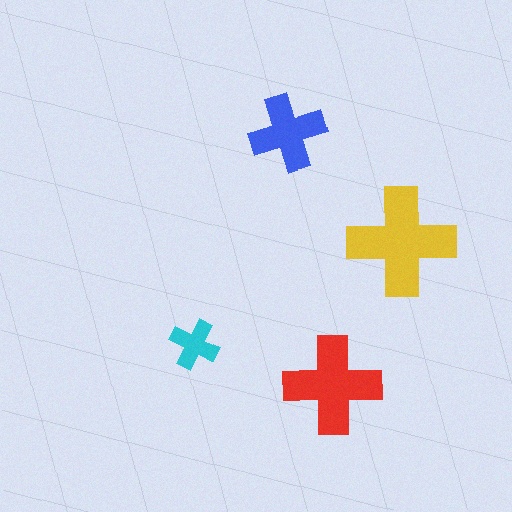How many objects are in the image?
There are 4 objects in the image.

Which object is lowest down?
The red cross is bottommost.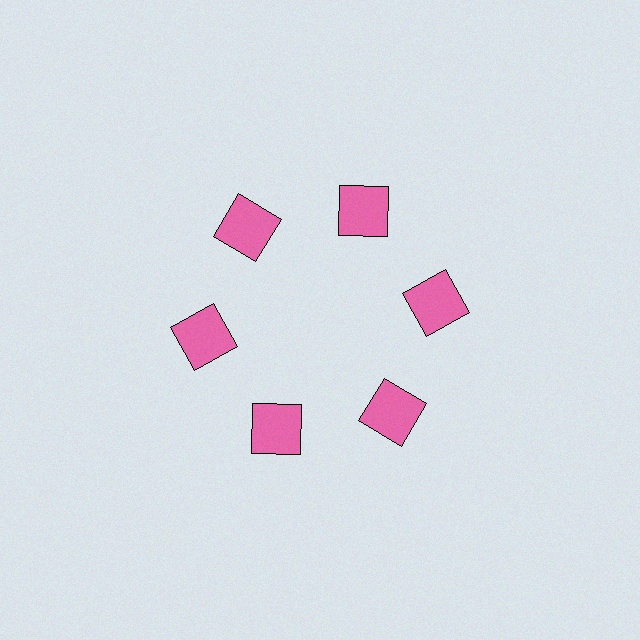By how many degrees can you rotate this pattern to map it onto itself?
The pattern maps onto itself every 60 degrees of rotation.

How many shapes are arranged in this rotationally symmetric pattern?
There are 6 shapes, arranged in 6 groups of 1.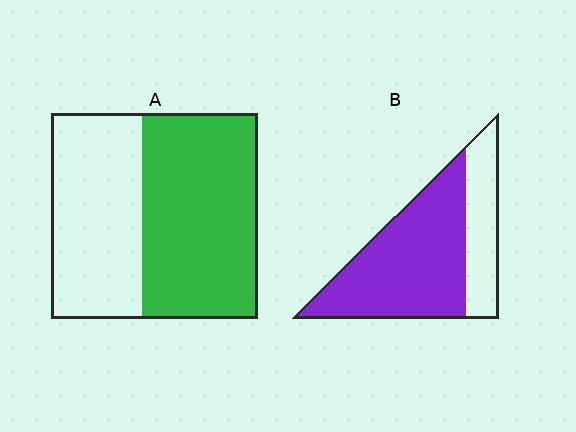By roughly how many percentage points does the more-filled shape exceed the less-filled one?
By roughly 15 percentage points (B over A).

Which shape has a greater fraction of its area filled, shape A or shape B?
Shape B.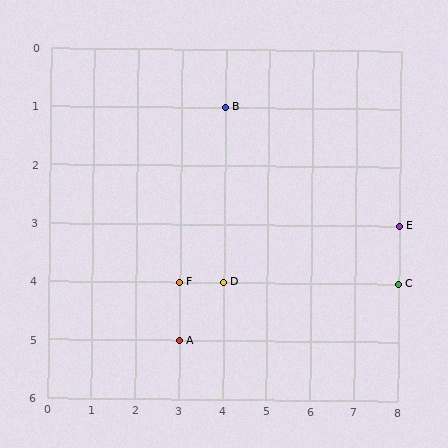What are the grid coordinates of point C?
Point C is at grid coordinates (8, 4).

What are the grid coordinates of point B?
Point B is at grid coordinates (4, 1).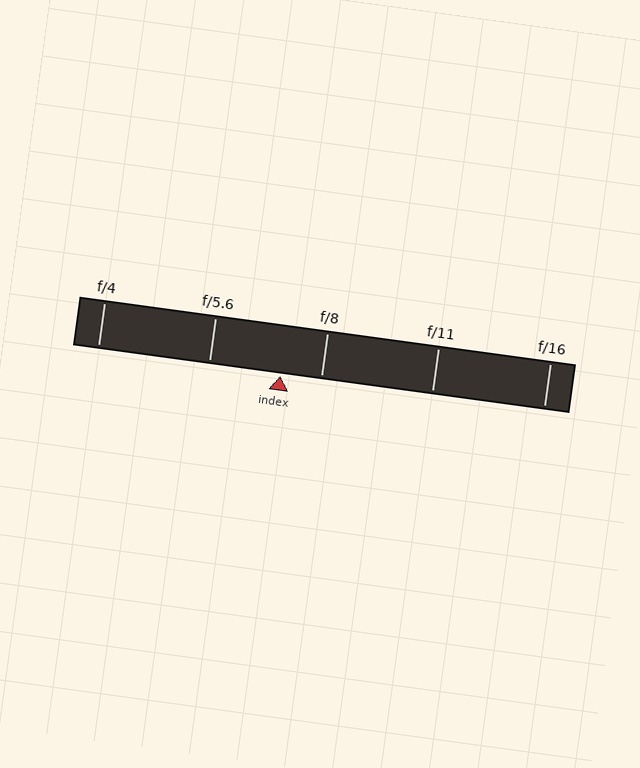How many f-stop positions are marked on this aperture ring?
There are 5 f-stop positions marked.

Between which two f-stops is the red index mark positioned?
The index mark is between f/5.6 and f/8.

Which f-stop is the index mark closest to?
The index mark is closest to f/8.